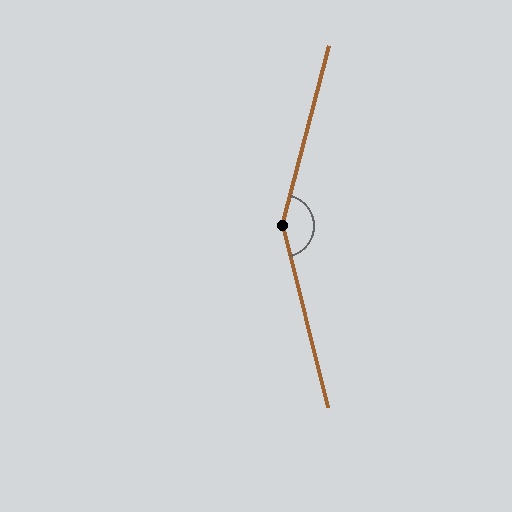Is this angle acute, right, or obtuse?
It is obtuse.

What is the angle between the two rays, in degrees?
Approximately 152 degrees.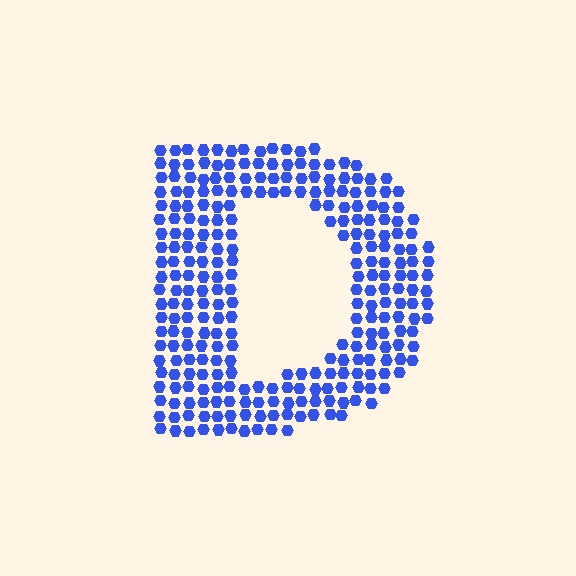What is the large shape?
The large shape is the letter D.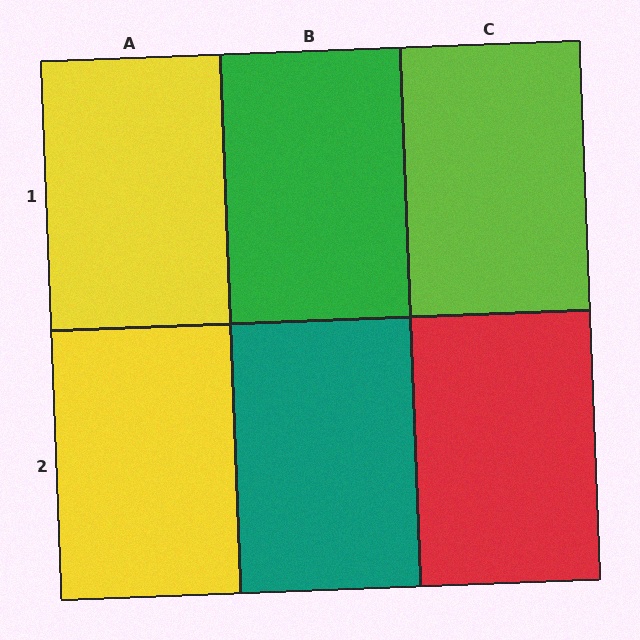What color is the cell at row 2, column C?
Red.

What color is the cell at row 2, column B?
Teal.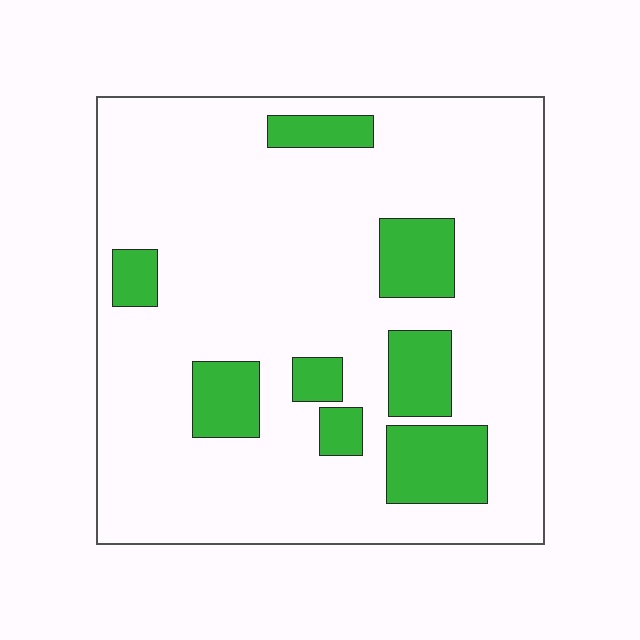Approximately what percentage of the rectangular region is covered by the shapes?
Approximately 20%.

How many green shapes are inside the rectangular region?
8.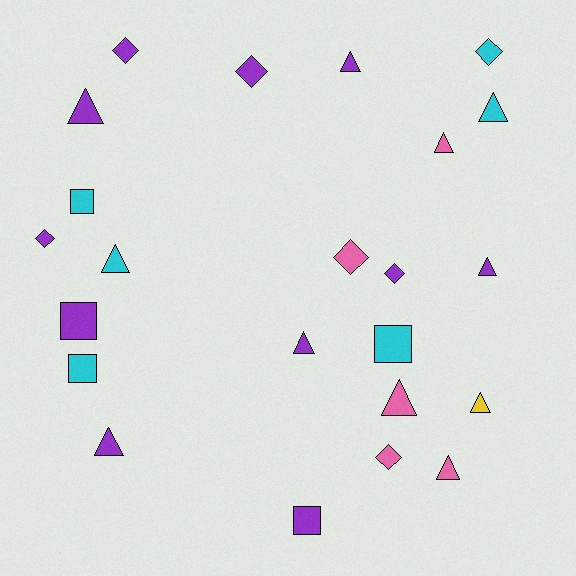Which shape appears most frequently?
Triangle, with 11 objects.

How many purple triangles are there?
There are 5 purple triangles.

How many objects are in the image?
There are 23 objects.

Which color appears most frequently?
Purple, with 11 objects.